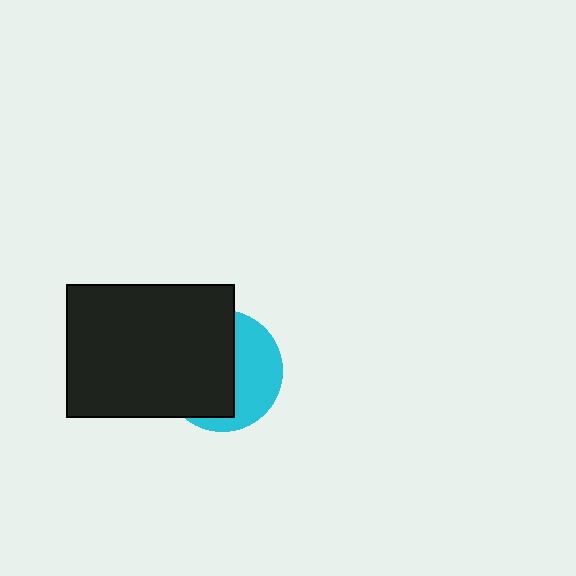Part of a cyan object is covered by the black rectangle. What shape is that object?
It is a circle.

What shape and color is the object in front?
The object in front is a black rectangle.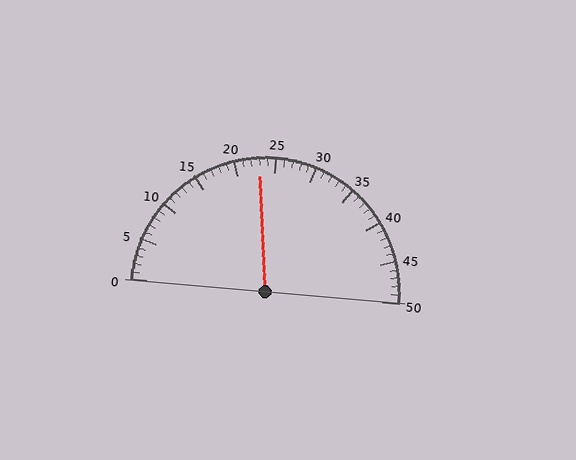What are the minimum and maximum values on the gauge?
The gauge ranges from 0 to 50.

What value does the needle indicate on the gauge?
The needle indicates approximately 23.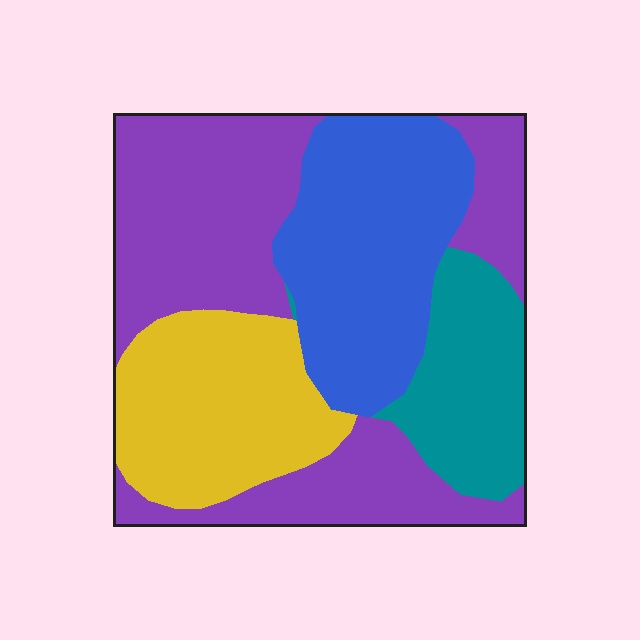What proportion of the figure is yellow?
Yellow takes up about one fifth (1/5) of the figure.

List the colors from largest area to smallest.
From largest to smallest: purple, blue, yellow, teal.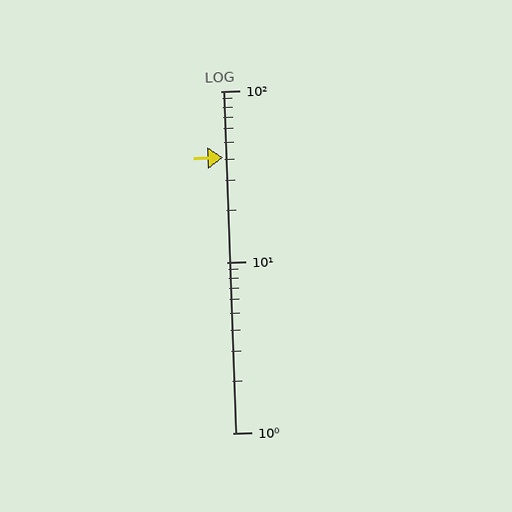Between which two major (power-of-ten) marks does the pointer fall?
The pointer is between 10 and 100.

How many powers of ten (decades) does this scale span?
The scale spans 2 decades, from 1 to 100.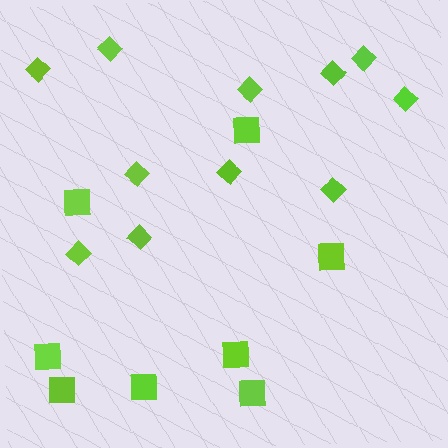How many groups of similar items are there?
There are 2 groups: one group of diamonds (11) and one group of squares (8).